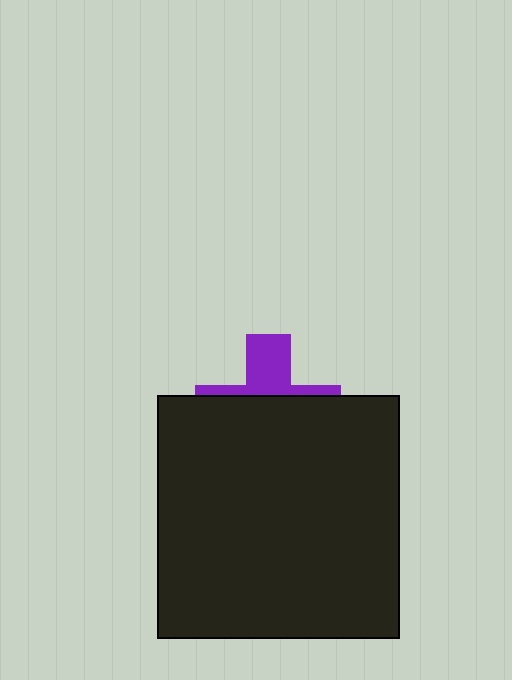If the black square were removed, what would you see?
You would see the complete purple cross.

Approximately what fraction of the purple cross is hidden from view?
Roughly 65% of the purple cross is hidden behind the black square.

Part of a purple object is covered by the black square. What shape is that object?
It is a cross.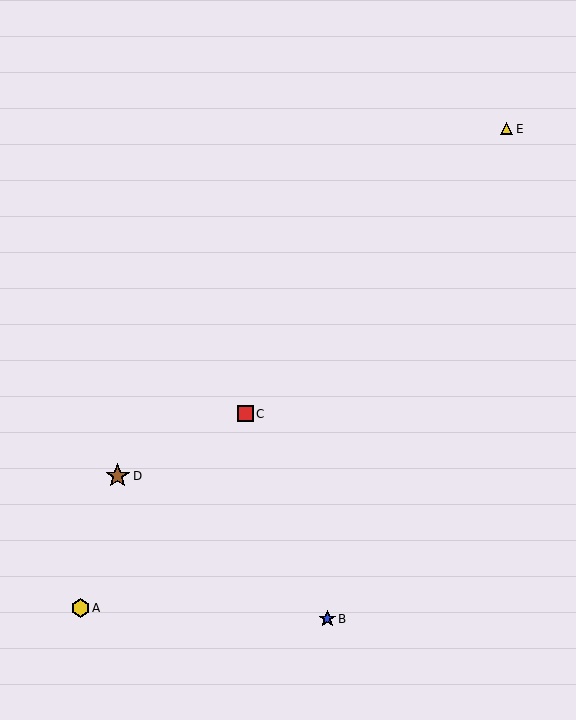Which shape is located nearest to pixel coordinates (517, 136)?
The yellow triangle (labeled E) at (507, 129) is nearest to that location.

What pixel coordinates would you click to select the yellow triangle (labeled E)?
Click at (507, 129) to select the yellow triangle E.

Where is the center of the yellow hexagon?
The center of the yellow hexagon is at (80, 608).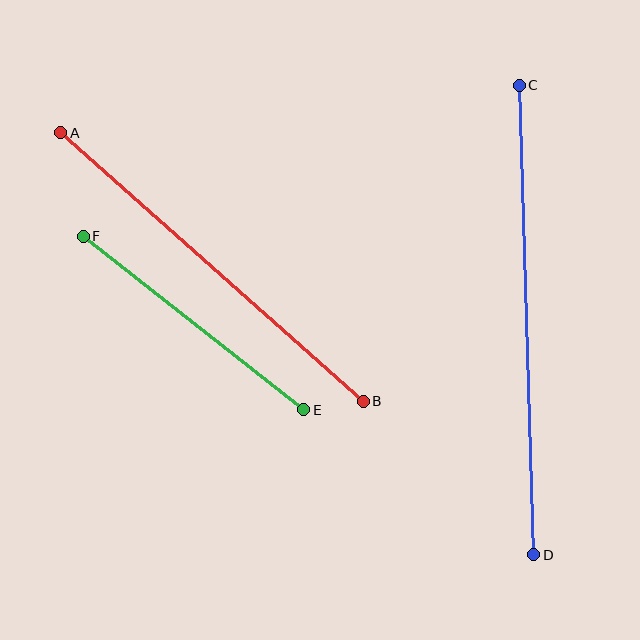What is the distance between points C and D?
The distance is approximately 470 pixels.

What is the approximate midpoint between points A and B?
The midpoint is at approximately (212, 267) pixels.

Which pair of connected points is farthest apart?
Points C and D are farthest apart.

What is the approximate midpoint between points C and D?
The midpoint is at approximately (526, 320) pixels.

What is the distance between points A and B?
The distance is approximately 405 pixels.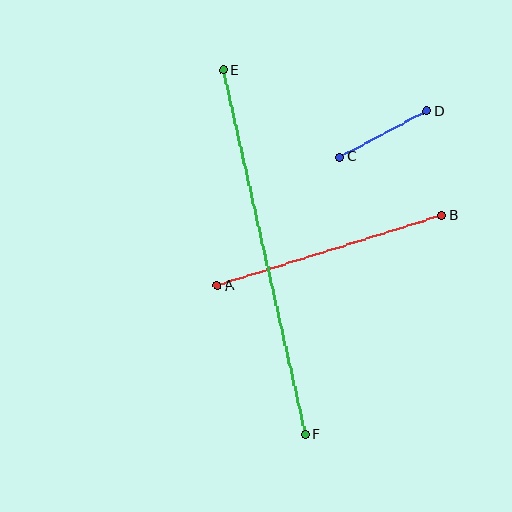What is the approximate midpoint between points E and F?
The midpoint is at approximately (264, 252) pixels.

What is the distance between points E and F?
The distance is approximately 374 pixels.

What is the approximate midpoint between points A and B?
The midpoint is at approximately (330, 251) pixels.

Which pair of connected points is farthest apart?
Points E and F are farthest apart.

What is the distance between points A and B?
The distance is approximately 235 pixels.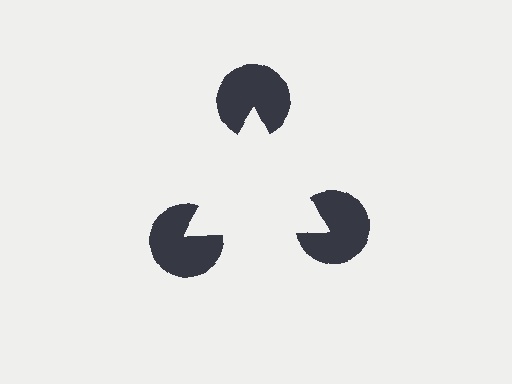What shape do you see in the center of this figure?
An illusory triangle — its edges are inferred from the aligned wedge cuts in the pac-man discs, not physically drawn.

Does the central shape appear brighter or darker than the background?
It typically appears slightly brighter than the background, even though no actual brightness change is drawn.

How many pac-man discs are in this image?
There are 3 — one at each vertex of the illusory triangle.